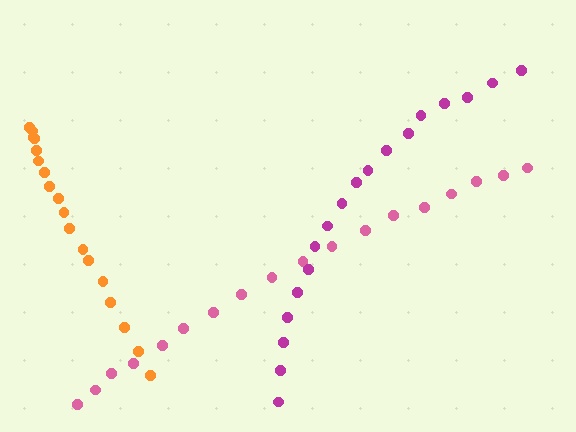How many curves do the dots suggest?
There are 3 distinct paths.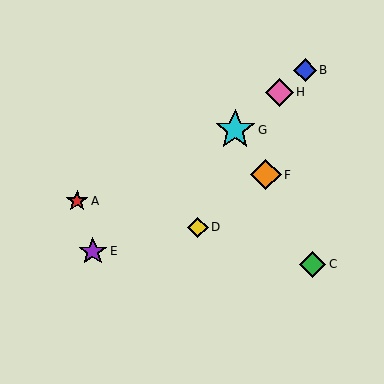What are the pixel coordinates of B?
Object B is at (305, 70).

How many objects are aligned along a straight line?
4 objects (B, E, G, H) are aligned along a straight line.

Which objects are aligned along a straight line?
Objects B, E, G, H are aligned along a straight line.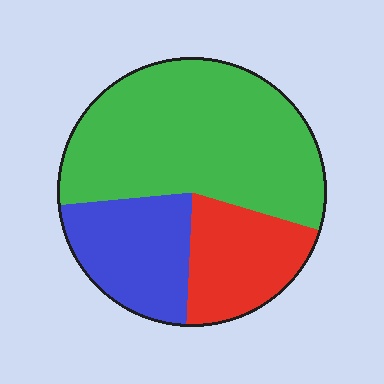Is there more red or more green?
Green.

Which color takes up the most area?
Green, at roughly 55%.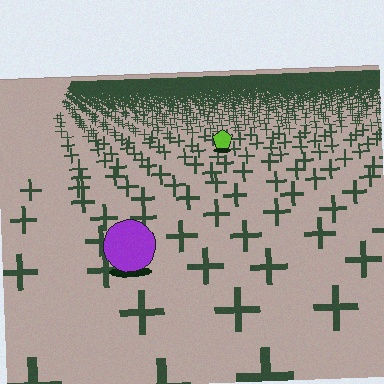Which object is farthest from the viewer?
The lime pentagon is farthest from the viewer. It appears smaller and the ground texture around it is denser.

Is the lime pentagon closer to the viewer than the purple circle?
No. The purple circle is closer — you can tell from the texture gradient: the ground texture is coarser near it.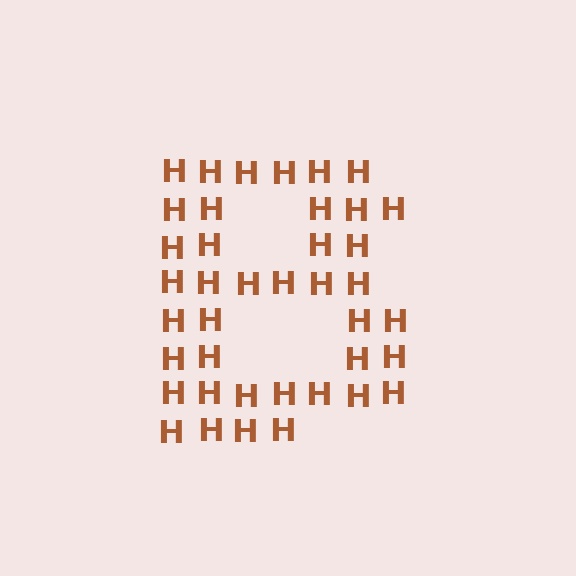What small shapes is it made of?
It is made of small letter H's.